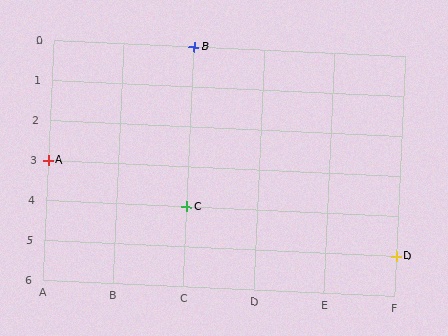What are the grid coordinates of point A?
Point A is at grid coordinates (A, 3).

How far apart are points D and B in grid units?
Points D and B are 3 columns and 5 rows apart (about 5.8 grid units diagonally).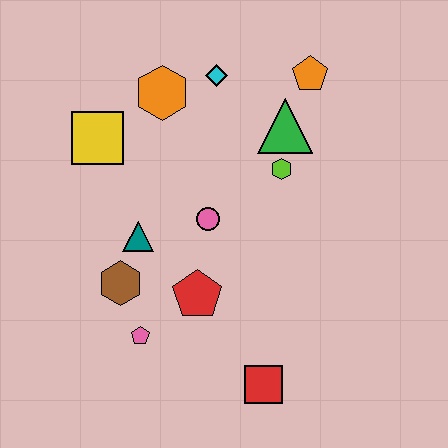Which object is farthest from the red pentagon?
The orange pentagon is farthest from the red pentagon.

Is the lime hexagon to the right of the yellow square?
Yes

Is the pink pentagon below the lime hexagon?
Yes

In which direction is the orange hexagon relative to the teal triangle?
The orange hexagon is above the teal triangle.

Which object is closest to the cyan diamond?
The orange hexagon is closest to the cyan diamond.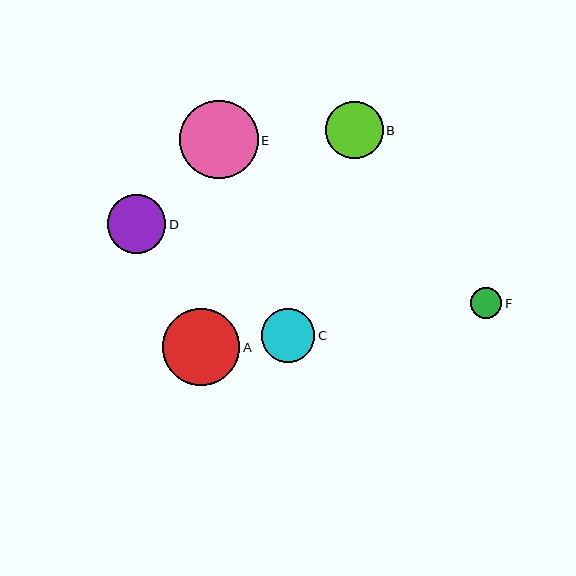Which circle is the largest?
Circle E is the largest with a size of approximately 78 pixels.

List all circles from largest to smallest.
From largest to smallest: E, A, D, B, C, F.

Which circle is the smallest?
Circle F is the smallest with a size of approximately 32 pixels.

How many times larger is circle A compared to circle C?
Circle A is approximately 1.4 times the size of circle C.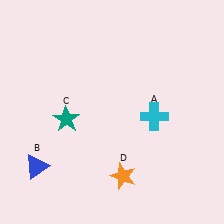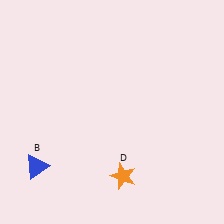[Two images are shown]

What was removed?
The cyan cross (A), the teal star (C) were removed in Image 2.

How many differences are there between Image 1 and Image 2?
There are 2 differences between the two images.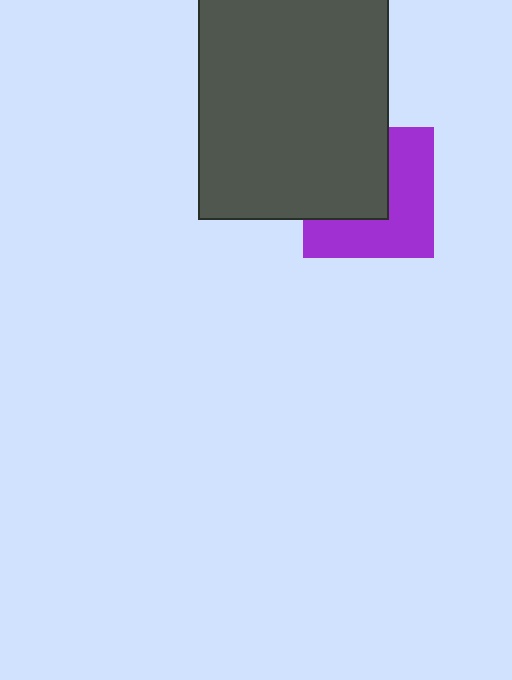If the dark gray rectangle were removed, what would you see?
You would see the complete purple square.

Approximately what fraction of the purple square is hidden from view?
Roughly 47% of the purple square is hidden behind the dark gray rectangle.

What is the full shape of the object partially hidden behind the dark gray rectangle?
The partially hidden object is a purple square.